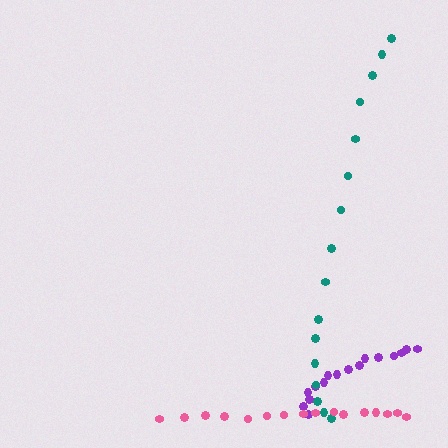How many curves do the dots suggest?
There are 3 distinct paths.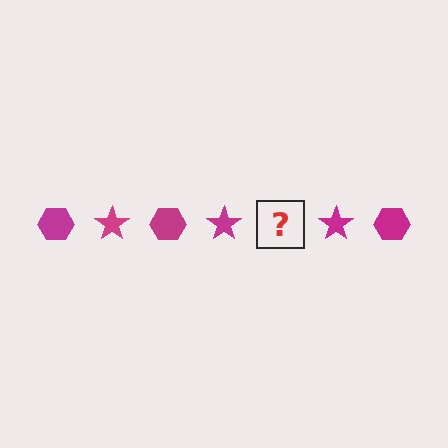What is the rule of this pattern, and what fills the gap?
The rule is that the pattern cycles through hexagon, star shapes in magenta. The gap should be filled with a magenta hexagon.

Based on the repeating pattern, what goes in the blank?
The blank should be a magenta hexagon.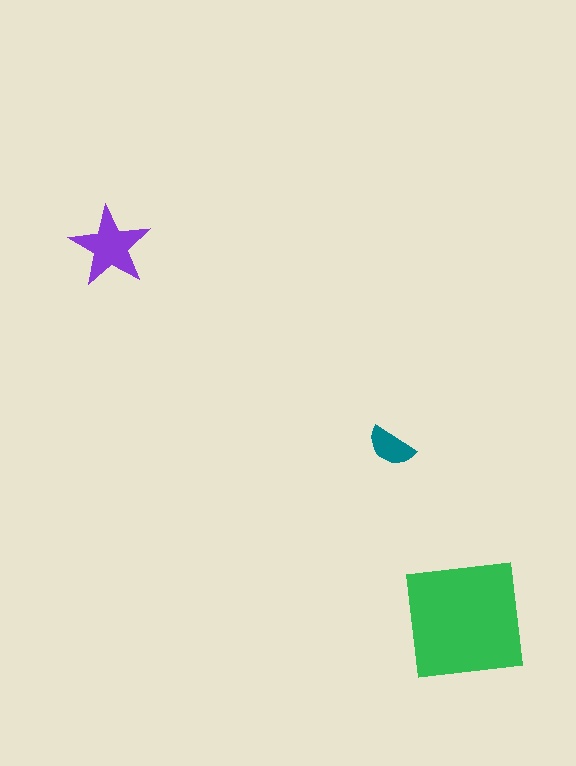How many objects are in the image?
There are 3 objects in the image.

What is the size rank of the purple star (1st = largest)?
2nd.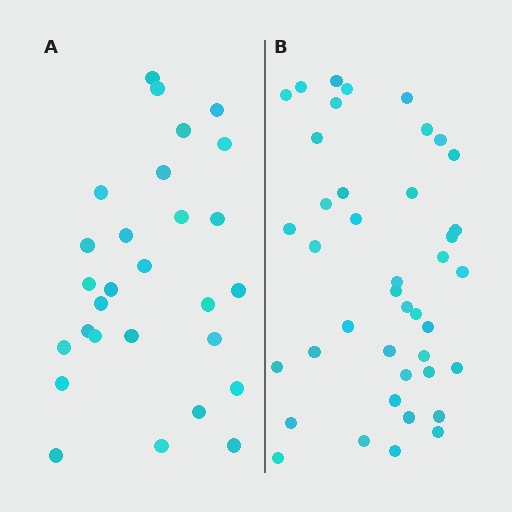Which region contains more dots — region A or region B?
Region B (the right region) has more dots.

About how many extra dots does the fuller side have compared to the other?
Region B has approximately 15 more dots than region A.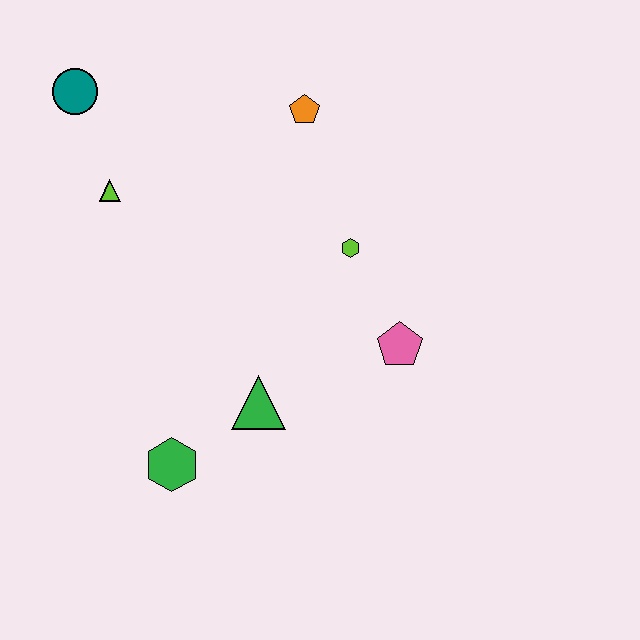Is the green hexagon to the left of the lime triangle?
No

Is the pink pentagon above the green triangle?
Yes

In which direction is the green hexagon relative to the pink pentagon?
The green hexagon is to the left of the pink pentagon.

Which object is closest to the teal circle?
The lime triangle is closest to the teal circle.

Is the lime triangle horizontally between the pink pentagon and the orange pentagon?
No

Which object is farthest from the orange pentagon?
The green hexagon is farthest from the orange pentagon.